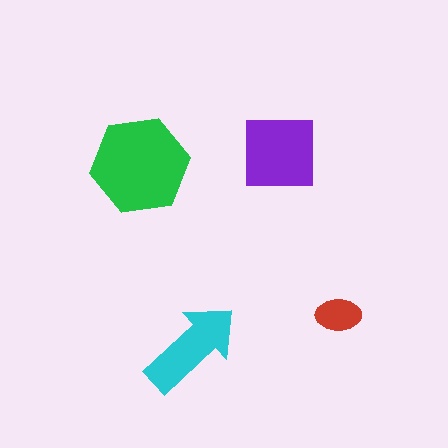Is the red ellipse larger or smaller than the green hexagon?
Smaller.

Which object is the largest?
The green hexagon.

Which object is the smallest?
The red ellipse.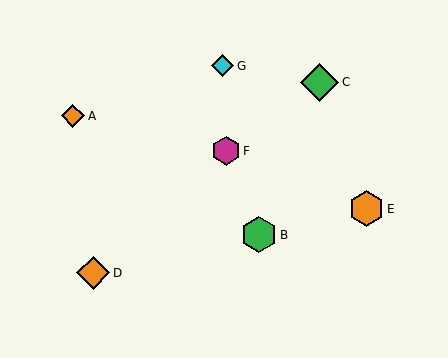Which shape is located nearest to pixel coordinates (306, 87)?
The green diamond (labeled C) at (320, 82) is nearest to that location.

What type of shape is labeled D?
Shape D is an orange diamond.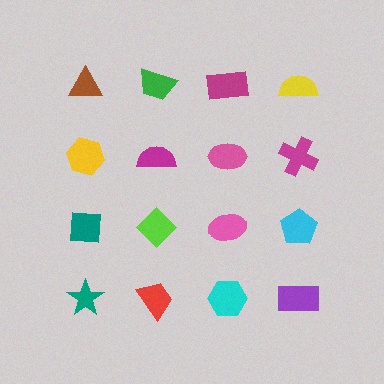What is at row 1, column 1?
A brown triangle.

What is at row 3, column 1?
A teal square.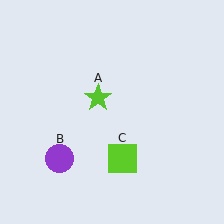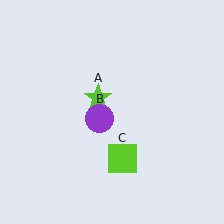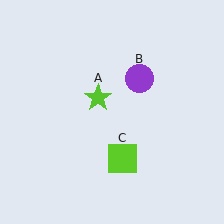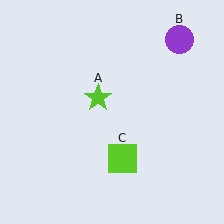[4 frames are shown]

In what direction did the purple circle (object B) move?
The purple circle (object B) moved up and to the right.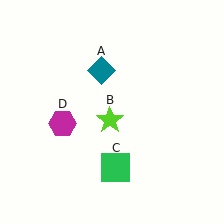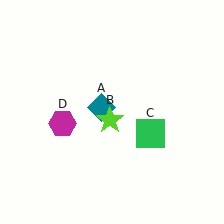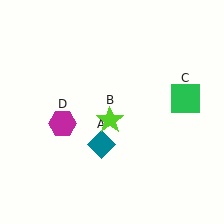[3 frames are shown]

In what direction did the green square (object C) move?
The green square (object C) moved up and to the right.